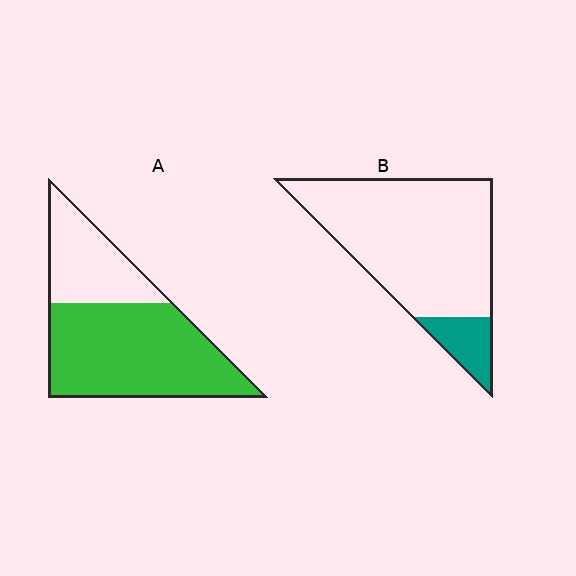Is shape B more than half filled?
No.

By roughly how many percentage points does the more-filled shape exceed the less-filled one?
By roughly 55 percentage points (A over B).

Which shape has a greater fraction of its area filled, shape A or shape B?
Shape A.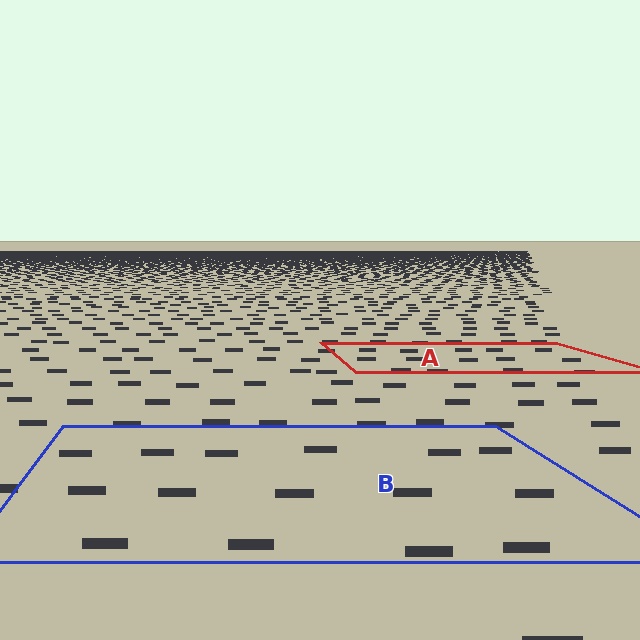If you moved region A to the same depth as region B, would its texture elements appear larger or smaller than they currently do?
They would appear larger. At a closer depth, the same texture elements are projected at a bigger on-screen size.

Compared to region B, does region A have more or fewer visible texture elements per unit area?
Region A has more texture elements per unit area — they are packed more densely because it is farther away.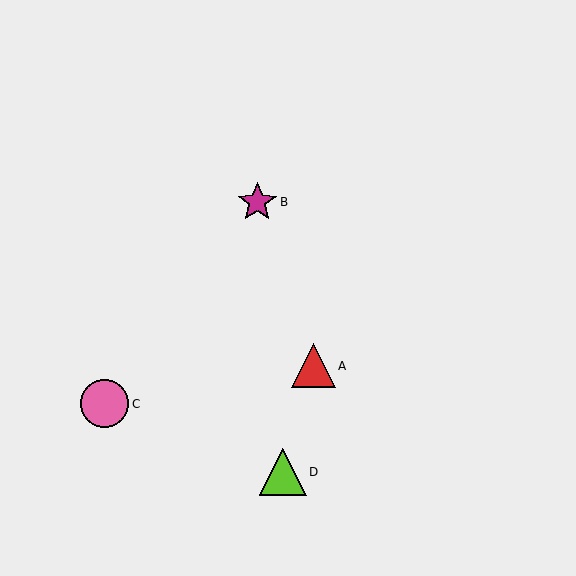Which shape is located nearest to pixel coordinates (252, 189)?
The magenta star (labeled B) at (257, 202) is nearest to that location.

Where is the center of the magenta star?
The center of the magenta star is at (257, 202).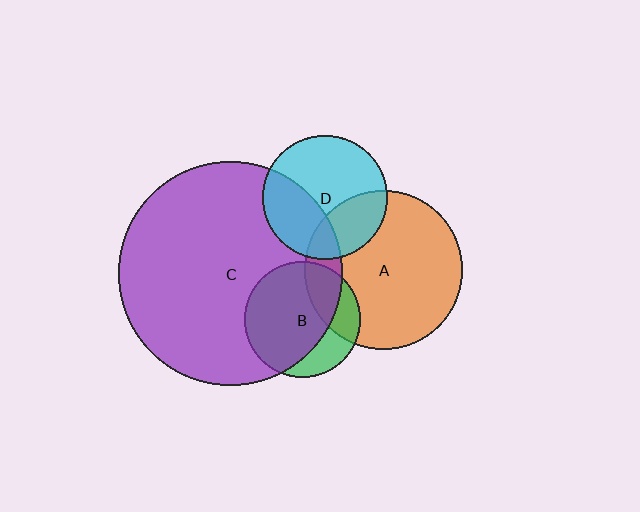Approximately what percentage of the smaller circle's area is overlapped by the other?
Approximately 25%.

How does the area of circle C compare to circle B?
Approximately 3.7 times.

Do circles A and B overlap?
Yes.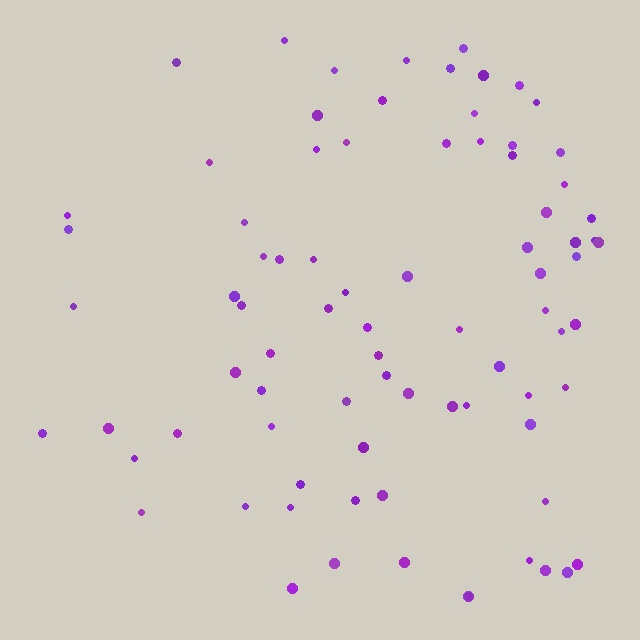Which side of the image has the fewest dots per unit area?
The left.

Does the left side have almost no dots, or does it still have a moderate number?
Still a moderate number, just noticeably fewer than the right.